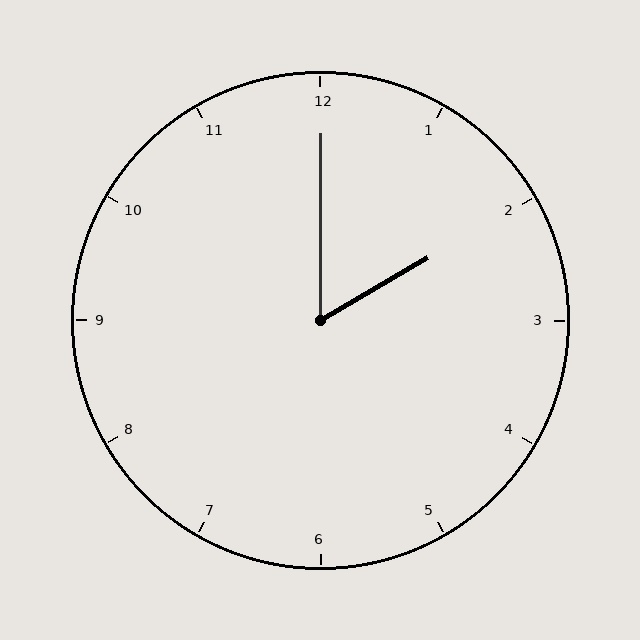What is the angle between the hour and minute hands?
Approximately 60 degrees.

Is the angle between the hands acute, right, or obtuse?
It is acute.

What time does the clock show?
2:00.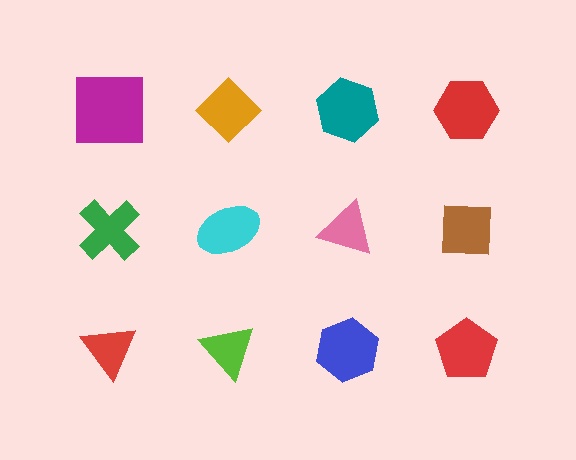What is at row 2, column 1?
A green cross.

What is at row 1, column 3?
A teal hexagon.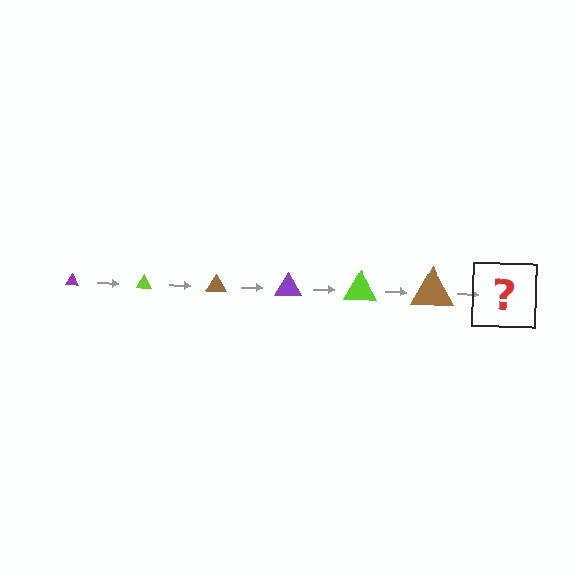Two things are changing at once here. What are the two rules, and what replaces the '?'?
The two rules are that the triangle grows larger each step and the color cycles through purple, lime, and brown. The '?' should be a purple triangle, larger than the previous one.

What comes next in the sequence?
The next element should be a purple triangle, larger than the previous one.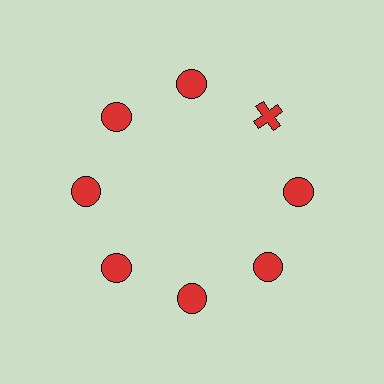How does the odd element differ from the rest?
It has a different shape: cross instead of circle.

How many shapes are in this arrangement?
There are 8 shapes arranged in a ring pattern.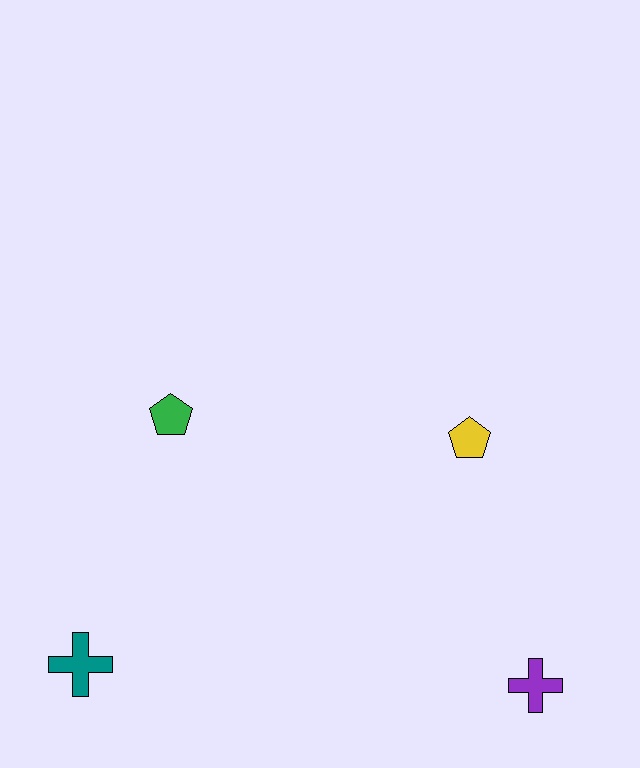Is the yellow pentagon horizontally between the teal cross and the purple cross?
Yes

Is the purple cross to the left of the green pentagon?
No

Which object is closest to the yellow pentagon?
The purple cross is closest to the yellow pentagon.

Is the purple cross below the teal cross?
Yes